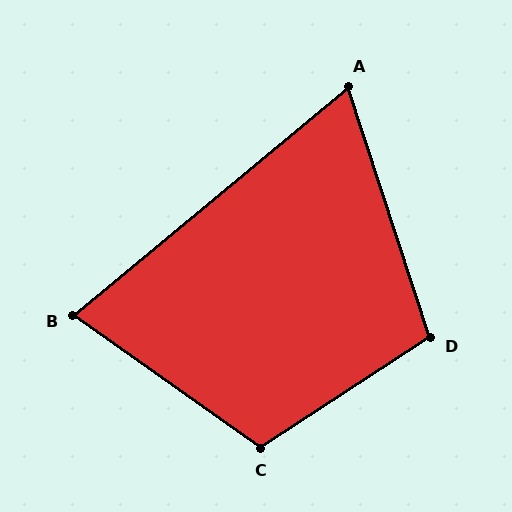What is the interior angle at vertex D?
Approximately 105 degrees (obtuse).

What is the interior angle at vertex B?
Approximately 75 degrees (acute).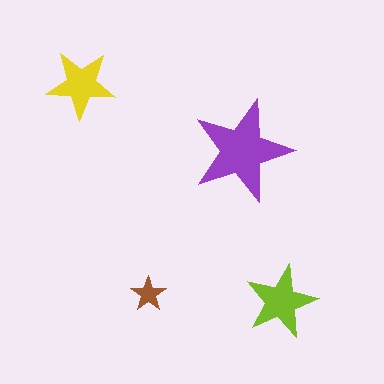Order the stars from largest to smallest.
the purple one, the lime one, the yellow one, the brown one.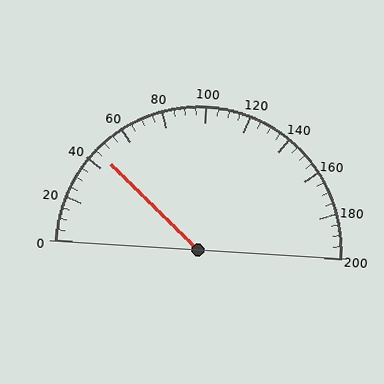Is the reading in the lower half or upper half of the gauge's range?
The reading is in the lower half of the range (0 to 200).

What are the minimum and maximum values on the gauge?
The gauge ranges from 0 to 200.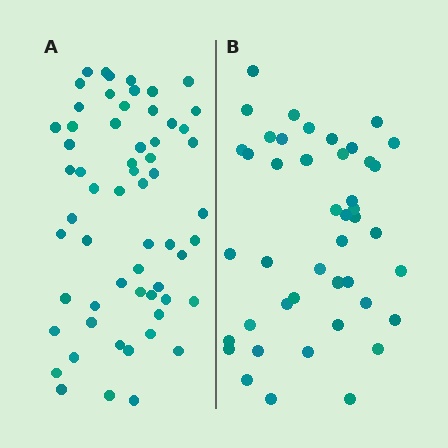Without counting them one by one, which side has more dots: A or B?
Region A (the left region) has more dots.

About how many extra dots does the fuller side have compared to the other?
Region A has approximately 15 more dots than region B.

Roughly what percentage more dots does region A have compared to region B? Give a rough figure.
About 35% more.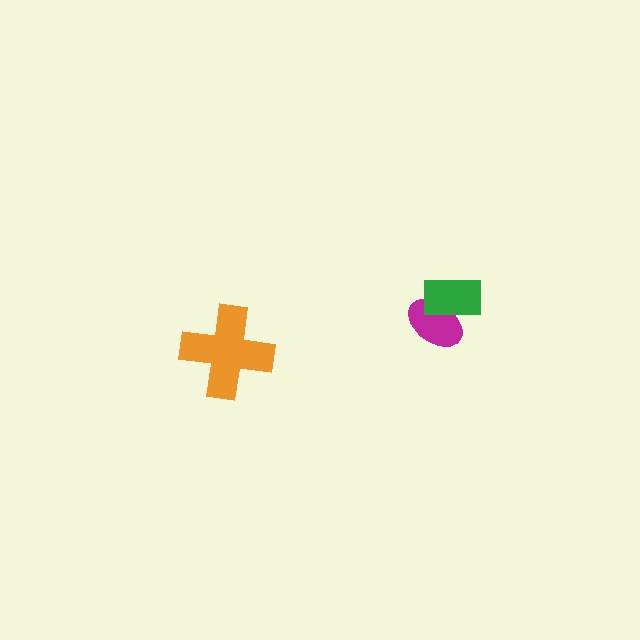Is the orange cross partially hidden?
No, no other shape covers it.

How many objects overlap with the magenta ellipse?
1 object overlaps with the magenta ellipse.